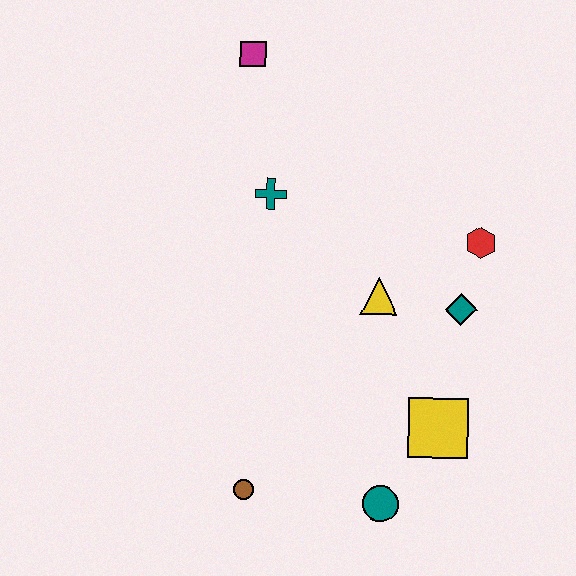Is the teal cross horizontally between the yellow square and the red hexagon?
No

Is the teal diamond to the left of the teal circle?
No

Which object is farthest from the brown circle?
The magenta square is farthest from the brown circle.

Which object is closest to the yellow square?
The teal circle is closest to the yellow square.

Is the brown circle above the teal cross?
No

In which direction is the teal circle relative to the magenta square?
The teal circle is below the magenta square.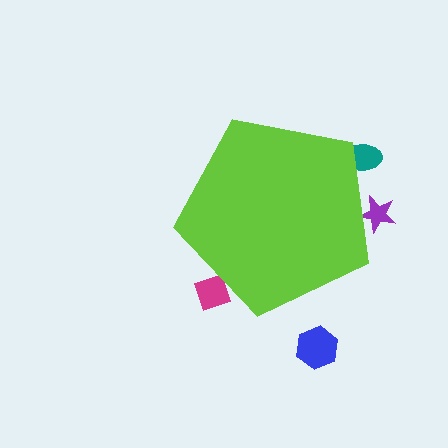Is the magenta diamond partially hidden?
Yes, the magenta diamond is partially hidden behind the lime pentagon.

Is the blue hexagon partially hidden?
No, the blue hexagon is fully visible.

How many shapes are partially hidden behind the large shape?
3 shapes are partially hidden.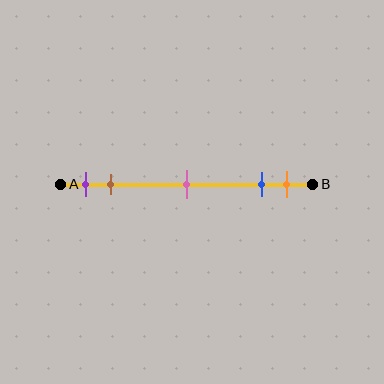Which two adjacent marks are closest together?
The blue and orange marks are the closest adjacent pair.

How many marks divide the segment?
There are 5 marks dividing the segment.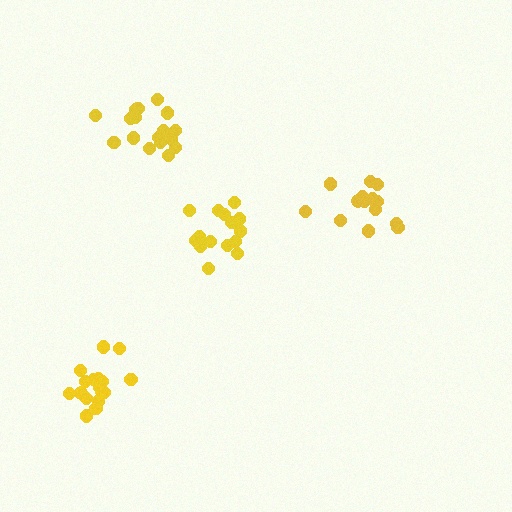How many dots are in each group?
Group 1: 17 dots, Group 2: 15 dots, Group 3: 14 dots, Group 4: 17 dots (63 total).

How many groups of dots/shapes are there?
There are 4 groups.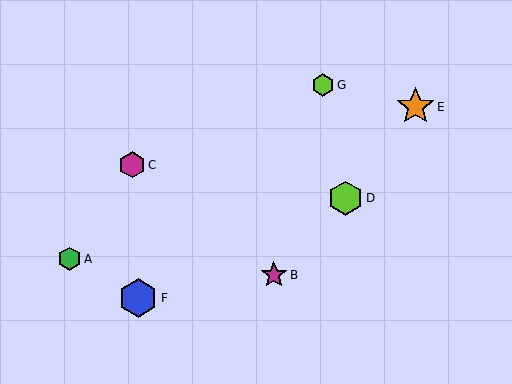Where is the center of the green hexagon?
The center of the green hexagon is at (70, 259).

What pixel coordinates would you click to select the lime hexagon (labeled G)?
Click at (323, 85) to select the lime hexagon G.